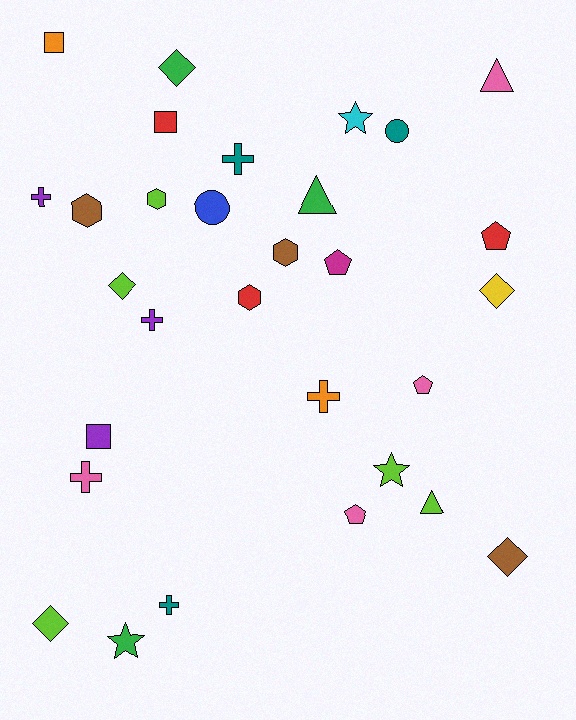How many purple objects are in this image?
There are 3 purple objects.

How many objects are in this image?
There are 30 objects.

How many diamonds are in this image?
There are 5 diamonds.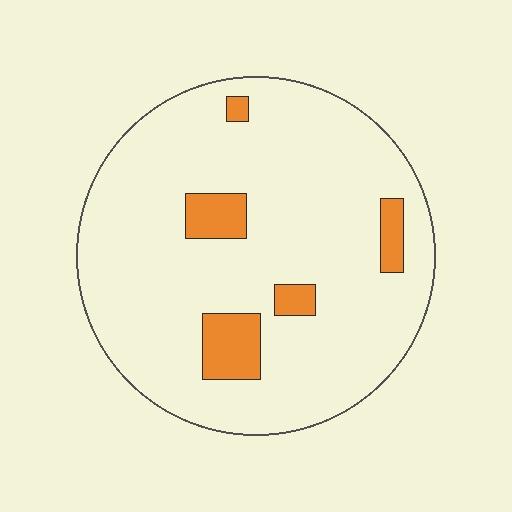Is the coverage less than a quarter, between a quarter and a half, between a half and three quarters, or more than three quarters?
Less than a quarter.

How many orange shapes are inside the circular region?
5.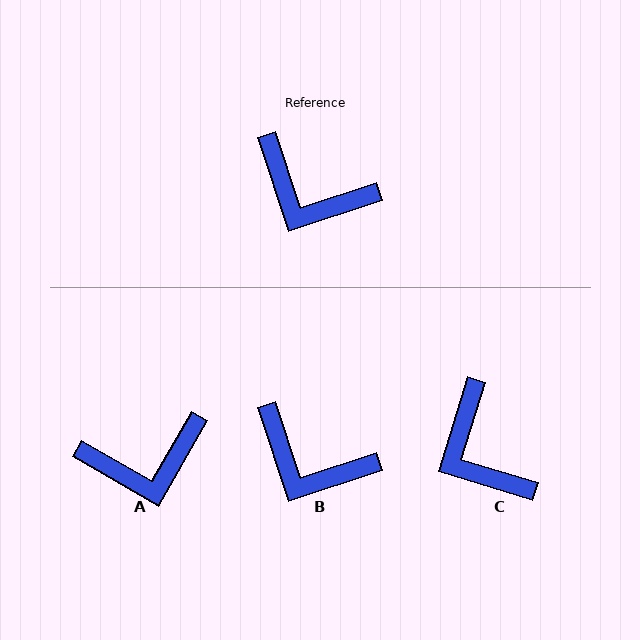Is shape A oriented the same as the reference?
No, it is off by about 41 degrees.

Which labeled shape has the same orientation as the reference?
B.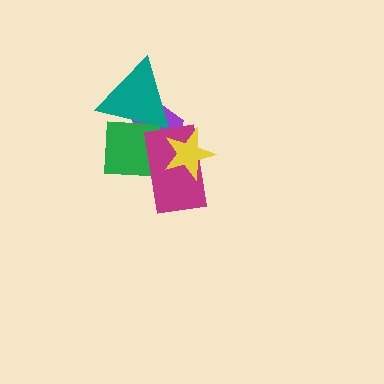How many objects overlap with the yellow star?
3 objects overlap with the yellow star.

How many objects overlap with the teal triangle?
2 objects overlap with the teal triangle.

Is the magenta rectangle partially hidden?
Yes, it is partially covered by another shape.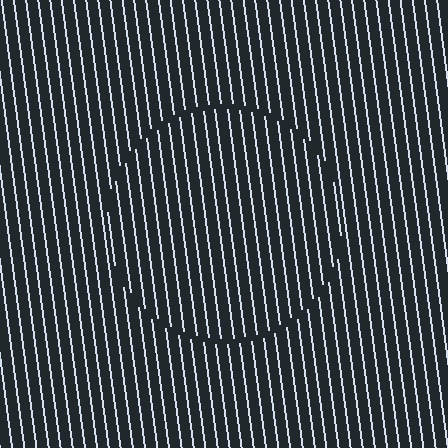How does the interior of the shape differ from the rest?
The interior of the shape contains the same grating, shifted by half a period — the contour is defined by the phase discontinuity where line-ends from the inner and outer gratings abut.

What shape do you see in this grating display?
An illusory circle. The interior of the shape contains the same grating, shifted by half a period — the contour is defined by the phase discontinuity where line-ends from the inner and outer gratings abut.